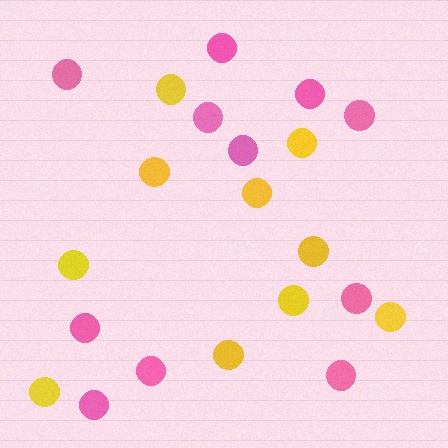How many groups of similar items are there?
There are 2 groups: one group of yellow circles (10) and one group of pink circles (11).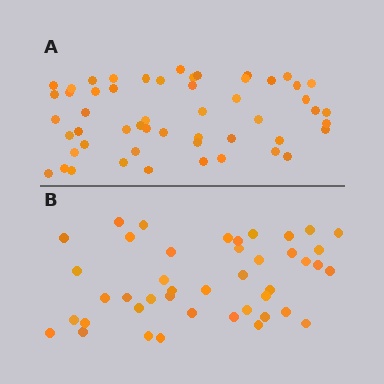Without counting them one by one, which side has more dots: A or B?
Region A (the top region) has more dots.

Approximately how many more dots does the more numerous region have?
Region A has roughly 10 or so more dots than region B.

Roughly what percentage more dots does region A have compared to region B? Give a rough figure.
About 25% more.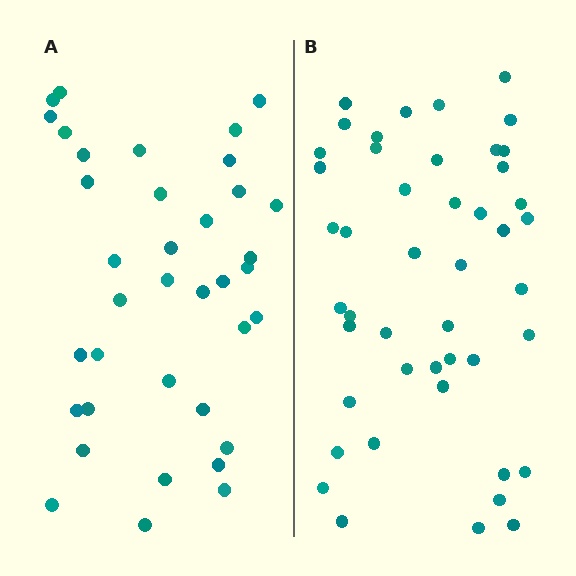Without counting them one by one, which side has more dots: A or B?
Region B (the right region) has more dots.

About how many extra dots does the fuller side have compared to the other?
Region B has roughly 8 or so more dots than region A.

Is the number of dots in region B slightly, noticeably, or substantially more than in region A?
Region B has only slightly more — the two regions are fairly close. The ratio is roughly 1.2 to 1.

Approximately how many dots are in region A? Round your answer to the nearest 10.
About 40 dots. (The exact count is 37, which rounds to 40.)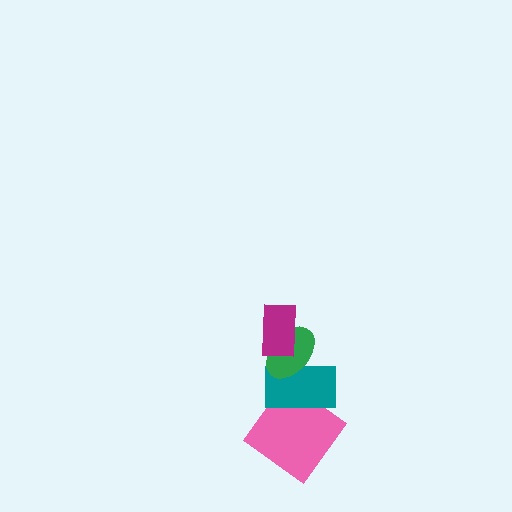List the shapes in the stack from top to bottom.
From top to bottom: the magenta rectangle, the green ellipse, the teal rectangle, the pink diamond.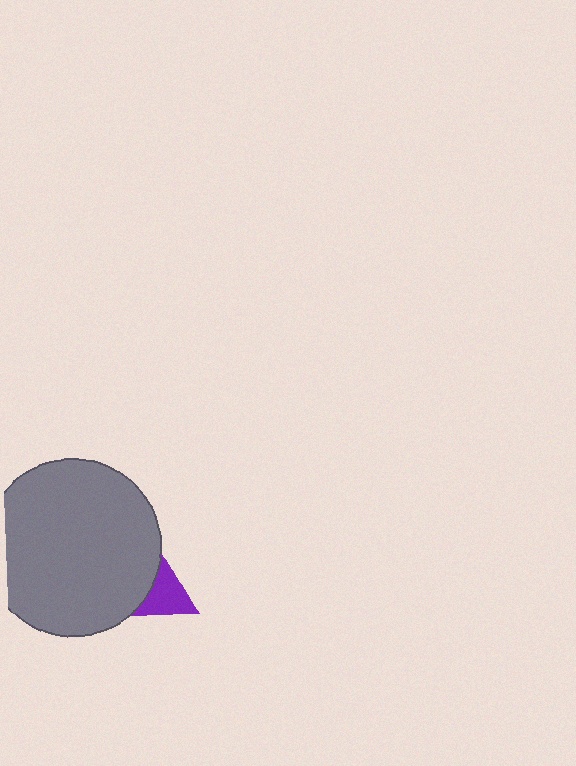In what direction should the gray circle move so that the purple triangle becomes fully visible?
The gray circle should move left. That is the shortest direction to clear the overlap and leave the purple triangle fully visible.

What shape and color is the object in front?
The object in front is a gray circle.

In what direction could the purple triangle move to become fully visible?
The purple triangle could move right. That would shift it out from behind the gray circle entirely.